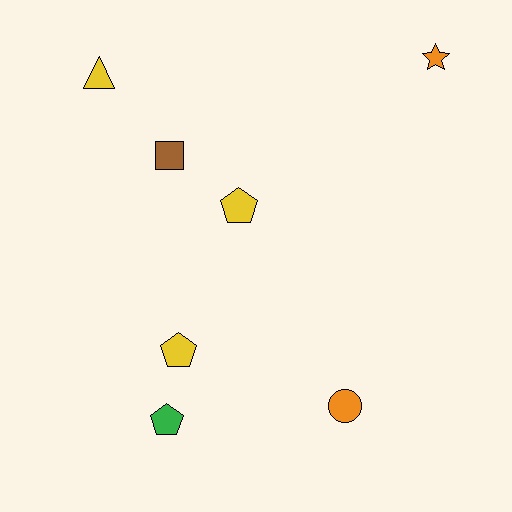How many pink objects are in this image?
There are no pink objects.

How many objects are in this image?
There are 7 objects.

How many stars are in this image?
There is 1 star.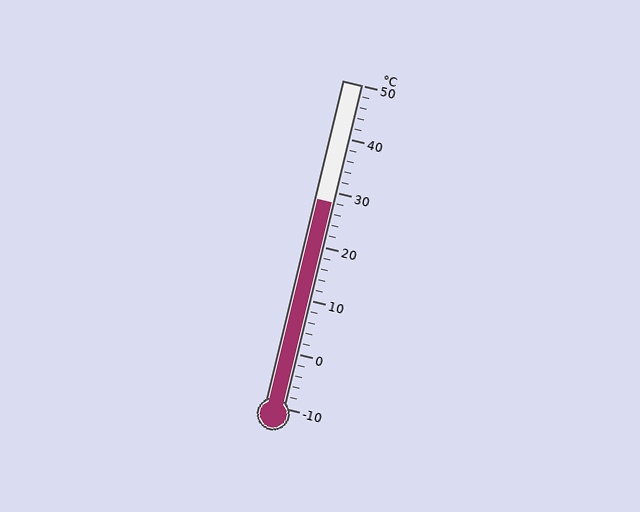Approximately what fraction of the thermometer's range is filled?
The thermometer is filled to approximately 65% of its range.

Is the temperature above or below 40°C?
The temperature is below 40°C.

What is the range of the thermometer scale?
The thermometer scale ranges from -10°C to 50°C.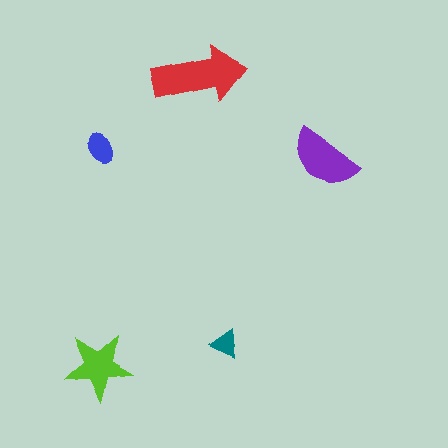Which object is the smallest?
The teal triangle.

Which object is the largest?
The red arrow.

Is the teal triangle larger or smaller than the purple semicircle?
Smaller.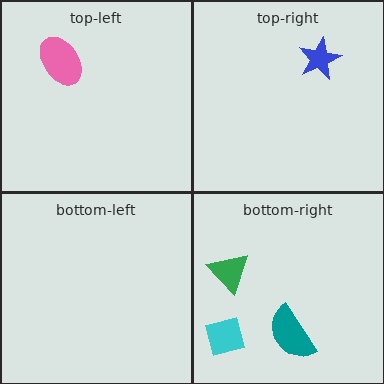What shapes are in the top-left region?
The pink ellipse.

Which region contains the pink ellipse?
The top-left region.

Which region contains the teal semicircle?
The bottom-right region.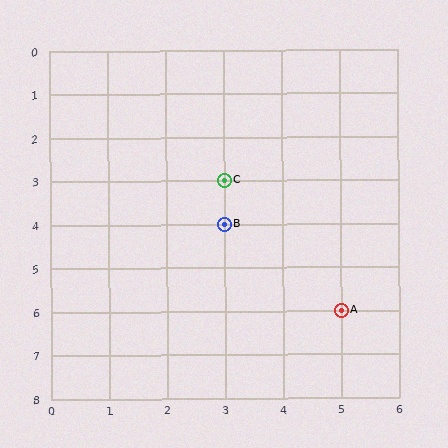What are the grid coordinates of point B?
Point B is at grid coordinates (3, 4).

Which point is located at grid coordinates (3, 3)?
Point C is at (3, 3).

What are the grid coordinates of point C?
Point C is at grid coordinates (3, 3).